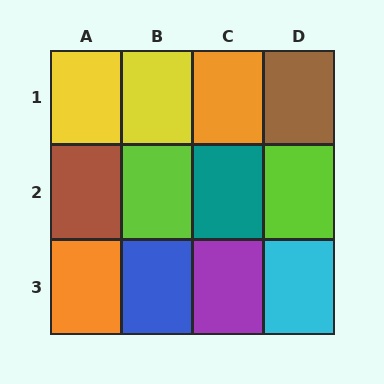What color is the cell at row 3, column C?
Purple.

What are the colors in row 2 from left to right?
Brown, lime, teal, lime.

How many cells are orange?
2 cells are orange.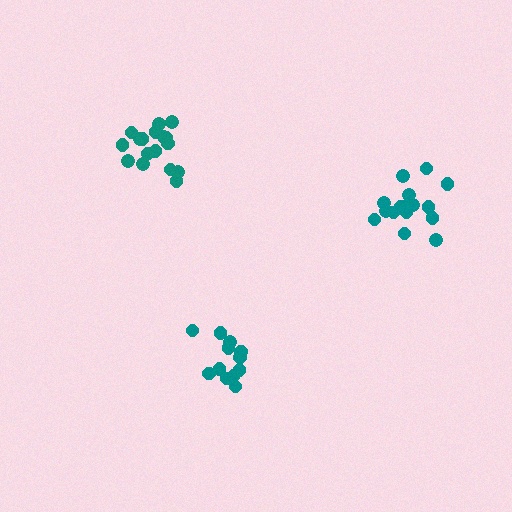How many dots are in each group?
Group 1: 16 dots, Group 2: 12 dots, Group 3: 17 dots (45 total).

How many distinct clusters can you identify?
There are 3 distinct clusters.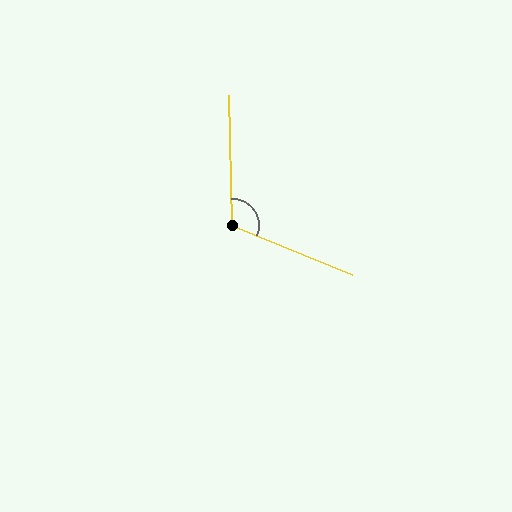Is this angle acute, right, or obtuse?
It is obtuse.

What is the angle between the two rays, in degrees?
Approximately 114 degrees.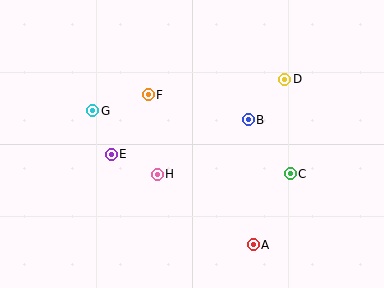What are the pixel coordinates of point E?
Point E is at (111, 154).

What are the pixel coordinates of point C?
Point C is at (290, 174).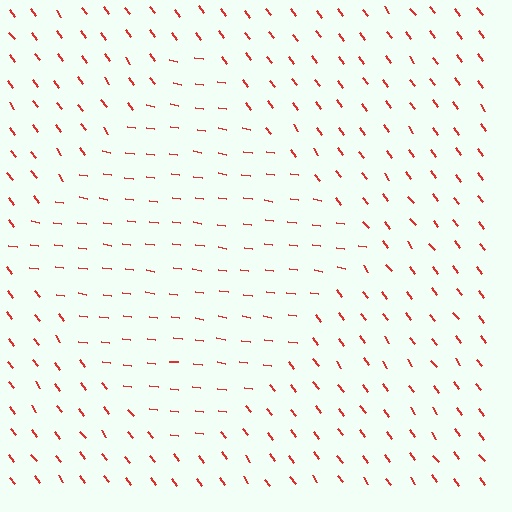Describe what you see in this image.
The image is filled with small red line segments. A diamond region in the image has lines oriented differently from the surrounding lines, creating a visible texture boundary.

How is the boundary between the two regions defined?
The boundary is defined purely by a change in line orientation (approximately 45 degrees difference). All lines are the same color and thickness.